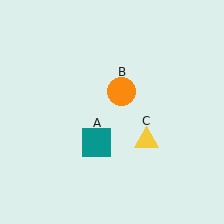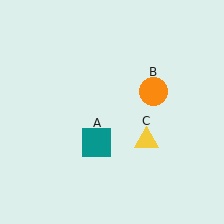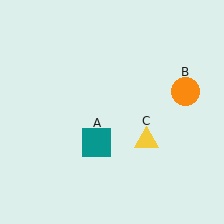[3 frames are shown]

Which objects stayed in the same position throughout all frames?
Teal square (object A) and yellow triangle (object C) remained stationary.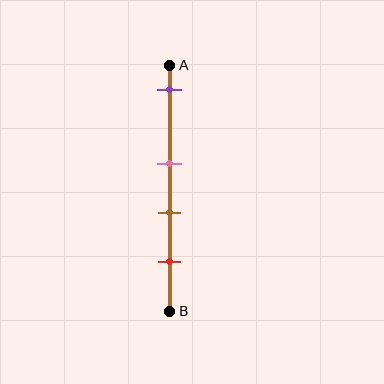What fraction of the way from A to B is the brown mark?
The brown mark is approximately 60% (0.6) of the way from A to B.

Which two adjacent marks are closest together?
The pink and brown marks are the closest adjacent pair.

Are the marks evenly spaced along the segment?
No, the marks are not evenly spaced.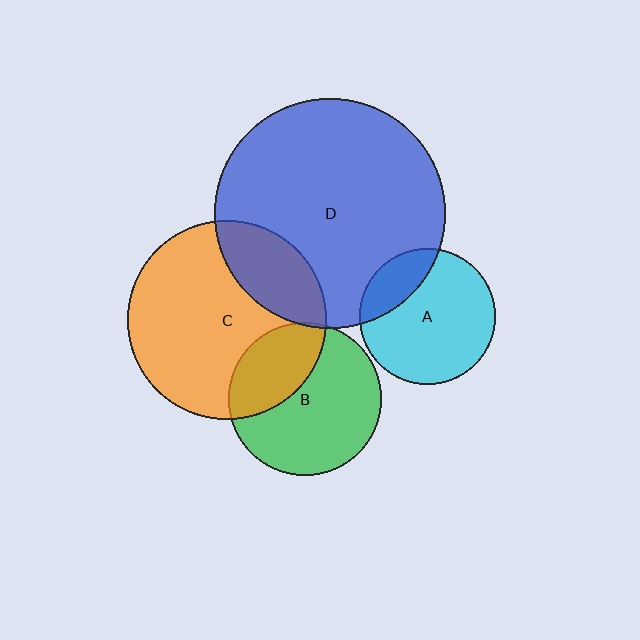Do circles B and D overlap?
Yes.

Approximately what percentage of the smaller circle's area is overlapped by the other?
Approximately 5%.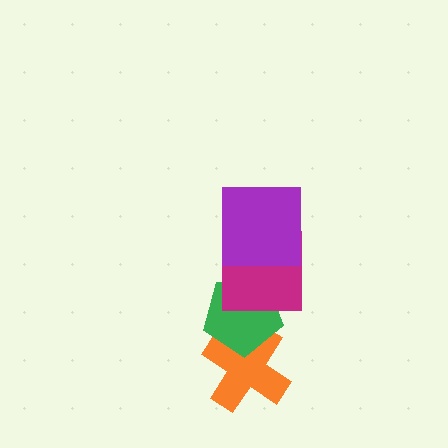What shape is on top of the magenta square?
The purple square is on top of the magenta square.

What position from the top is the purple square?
The purple square is 1st from the top.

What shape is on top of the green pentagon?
The magenta square is on top of the green pentagon.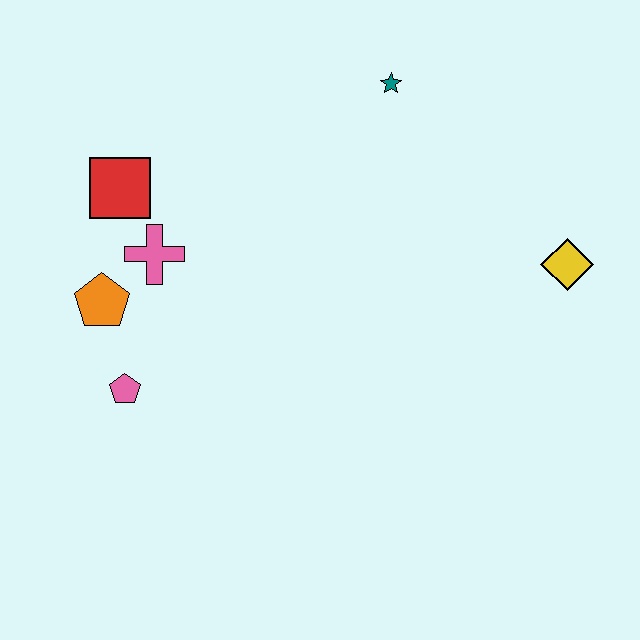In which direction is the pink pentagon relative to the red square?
The pink pentagon is below the red square.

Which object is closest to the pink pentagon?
The orange pentagon is closest to the pink pentagon.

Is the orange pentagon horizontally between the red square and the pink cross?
No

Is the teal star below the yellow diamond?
No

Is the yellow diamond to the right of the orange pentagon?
Yes